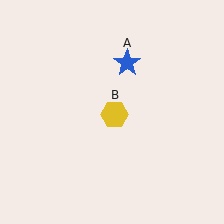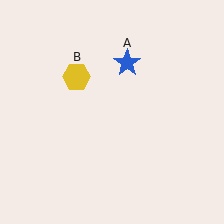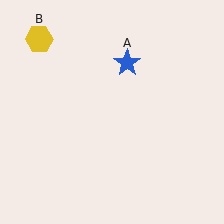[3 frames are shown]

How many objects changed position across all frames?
1 object changed position: yellow hexagon (object B).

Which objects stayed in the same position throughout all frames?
Blue star (object A) remained stationary.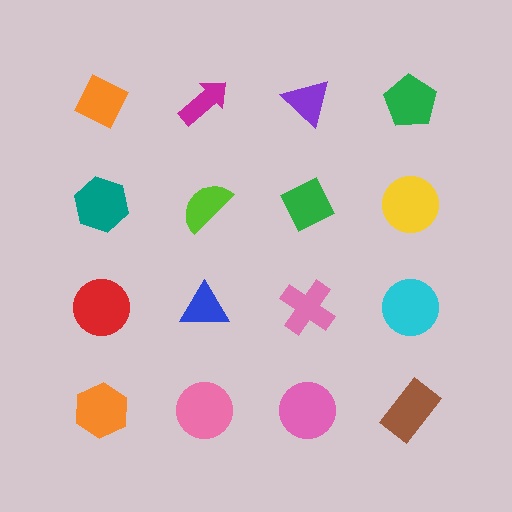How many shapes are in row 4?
4 shapes.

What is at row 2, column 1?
A teal hexagon.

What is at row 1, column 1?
An orange diamond.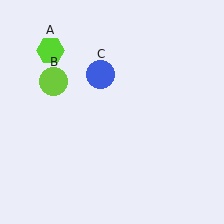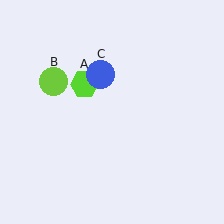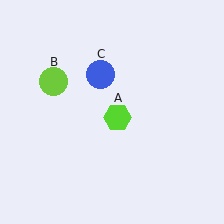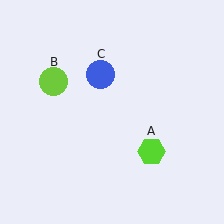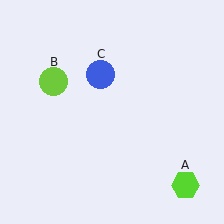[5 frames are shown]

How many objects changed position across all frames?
1 object changed position: lime hexagon (object A).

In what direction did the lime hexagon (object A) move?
The lime hexagon (object A) moved down and to the right.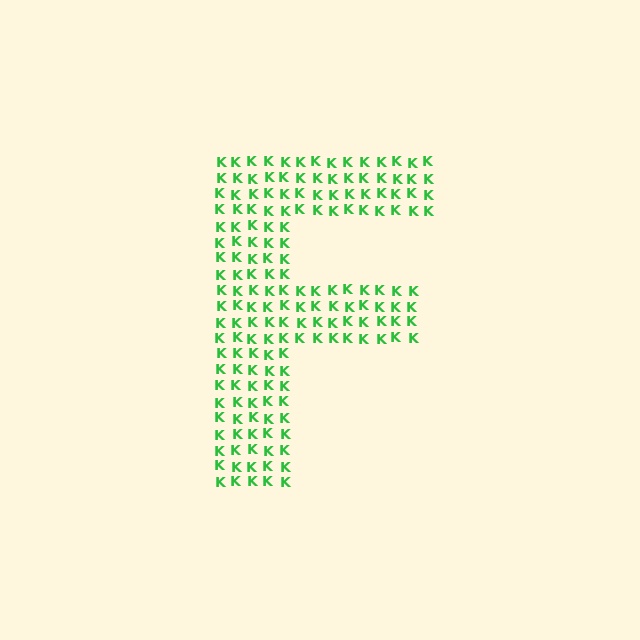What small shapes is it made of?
It is made of small letter K's.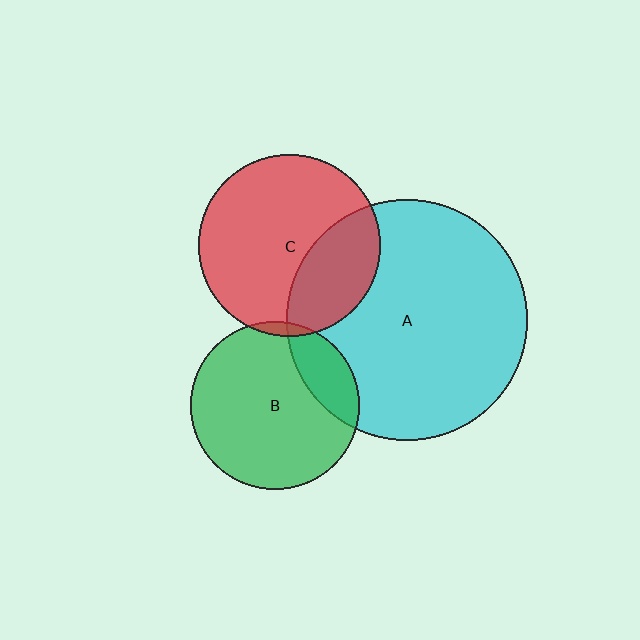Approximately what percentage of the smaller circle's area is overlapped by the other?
Approximately 5%.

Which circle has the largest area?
Circle A (cyan).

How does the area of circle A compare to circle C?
Approximately 1.8 times.